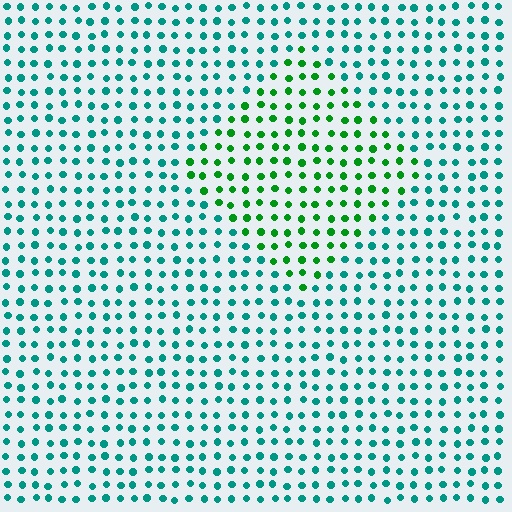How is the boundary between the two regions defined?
The boundary is defined purely by a slight shift in hue (about 44 degrees). Spacing, size, and orientation are identical on both sides.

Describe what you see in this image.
The image is filled with small teal elements in a uniform arrangement. A diamond-shaped region is visible where the elements are tinted to a slightly different hue, forming a subtle color boundary.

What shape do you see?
I see a diamond.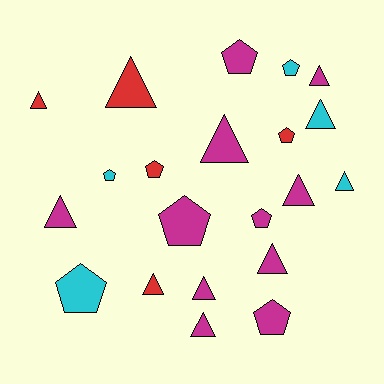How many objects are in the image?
There are 21 objects.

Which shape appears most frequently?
Triangle, with 12 objects.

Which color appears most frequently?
Magenta, with 11 objects.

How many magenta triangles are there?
There are 7 magenta triangles.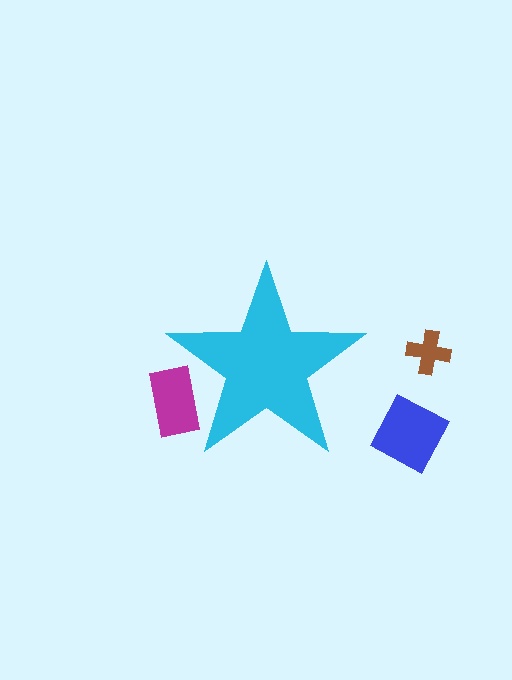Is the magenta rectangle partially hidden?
Yes, the magenta rectangle is partially hidden behind the cyan star.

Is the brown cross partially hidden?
No, the brown cross is fully visible.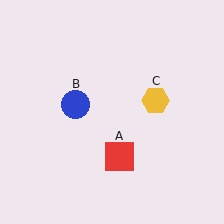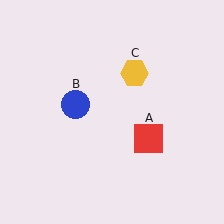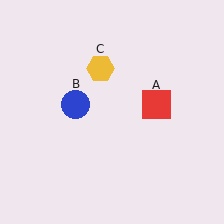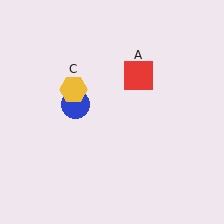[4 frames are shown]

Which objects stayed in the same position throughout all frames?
Blue circle (object B) remained stationary.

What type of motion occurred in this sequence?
The red square (object A), yellow hexagon (object C) rotated counterclockwise around the center of the scene.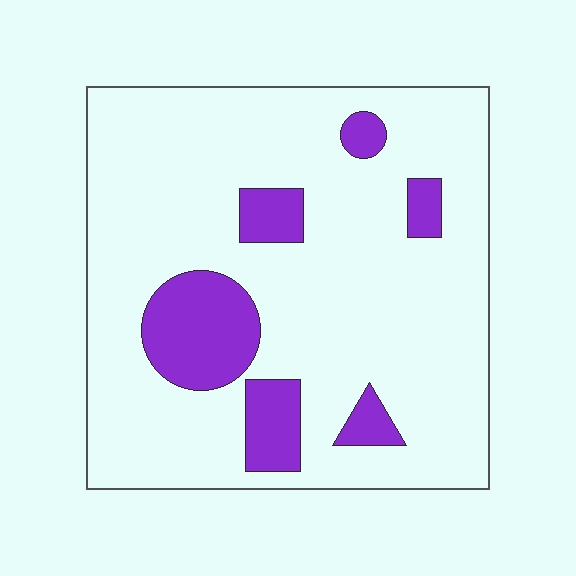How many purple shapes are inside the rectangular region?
6.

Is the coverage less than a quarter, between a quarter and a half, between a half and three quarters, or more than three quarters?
Less than a quarter.